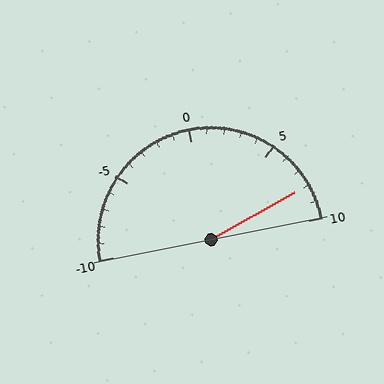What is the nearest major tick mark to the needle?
The nearest major tick mark is 10.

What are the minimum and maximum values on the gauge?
The gauge ranges from -10 to 10.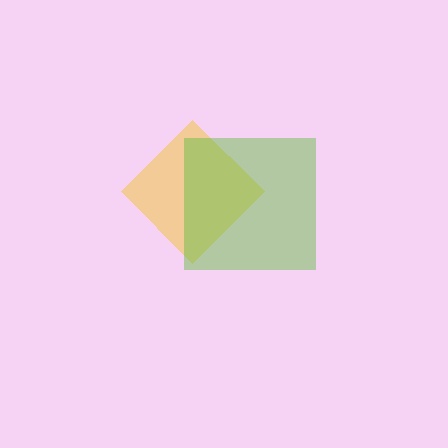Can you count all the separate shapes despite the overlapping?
Yes, there are 2 separate shapes.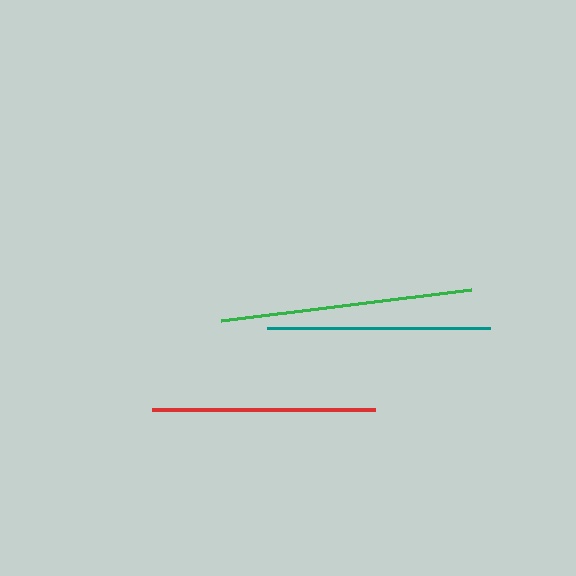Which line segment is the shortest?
The teal line is the shortest at approximately 223 pixels.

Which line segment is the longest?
The green line is the longest at approximately 251 pixels.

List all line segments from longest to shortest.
From longest to shortest: green, red, teal.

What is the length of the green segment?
The green segment is approximately 251 pixels long.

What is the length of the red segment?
The red segment is approximately 223 pixels long.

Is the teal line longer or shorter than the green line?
The green line is longer than the teal line.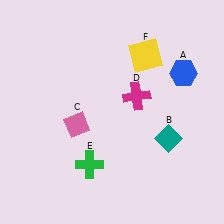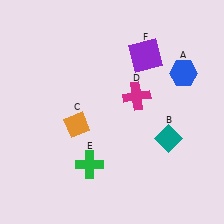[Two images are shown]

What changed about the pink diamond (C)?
In Image 1, C is pink. In Image 2, it changed to orange.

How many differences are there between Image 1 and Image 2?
There are 2 differences between the two images.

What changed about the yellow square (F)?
In Image 1, F is yellow. In Image 2, it changed to purple.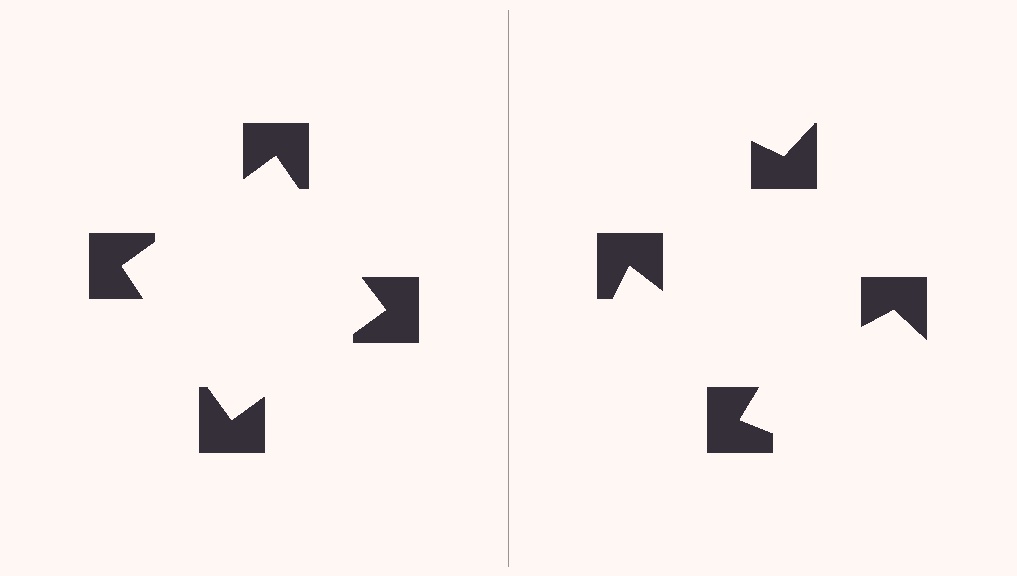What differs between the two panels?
The notched squares are positioned identically on both sides; only the wedge orientations differ. On the left they align to a square; on the right they are misaligned.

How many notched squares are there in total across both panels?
8 — 4 on each side.